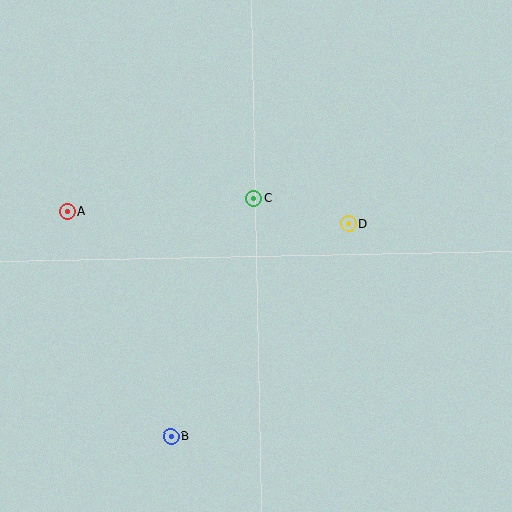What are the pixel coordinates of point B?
Point B is at (171, 437).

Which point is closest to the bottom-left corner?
Point B is closest to the bottom-left corner.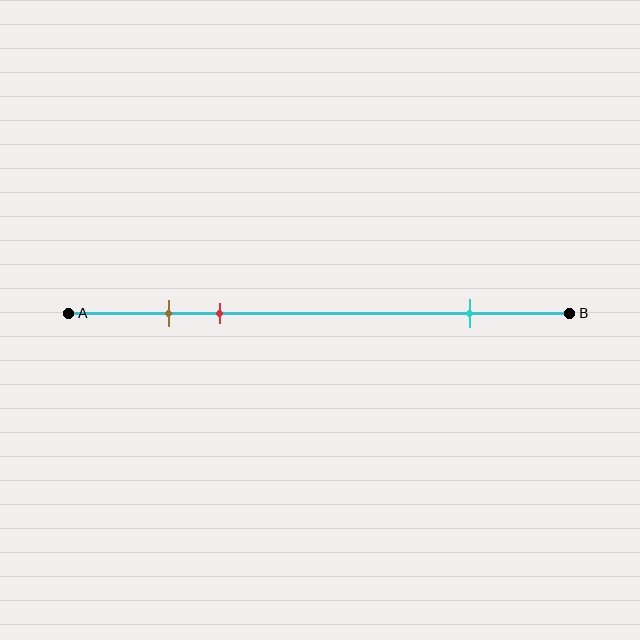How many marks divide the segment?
There are 3 marks dividing the segment.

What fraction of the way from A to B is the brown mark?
The brown mark is approximately 20% (0.2) of the way from A to B.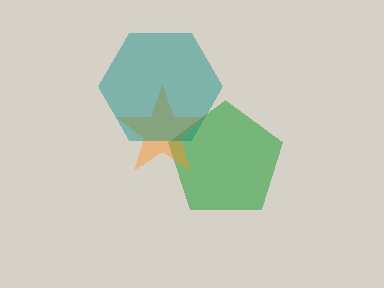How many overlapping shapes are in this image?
There are 3 overlapping shapes in the image.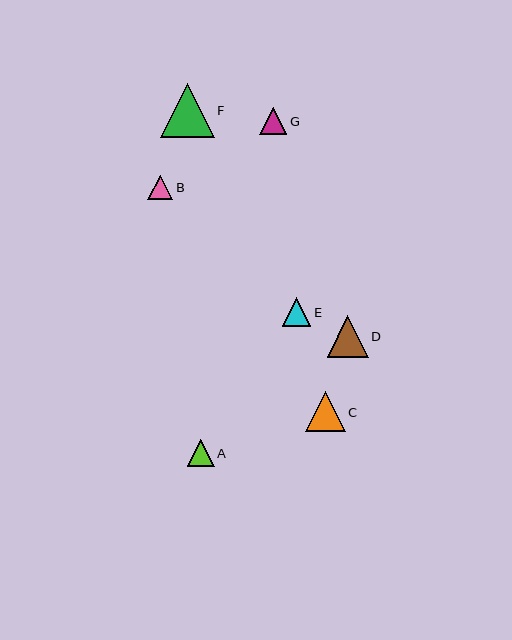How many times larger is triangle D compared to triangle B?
Triangle D is approximately 1.7 times the size of triangle B.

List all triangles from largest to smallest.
From largest to smallest: F, D, C, E, G, A, B.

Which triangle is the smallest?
Triangle B is the smallest with a size of approximately 25 pixels.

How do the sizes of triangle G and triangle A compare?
Triangle G and triangle A are approximately the same size.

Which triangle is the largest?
Triangle F is the largest with a size of approximately 54 pixels.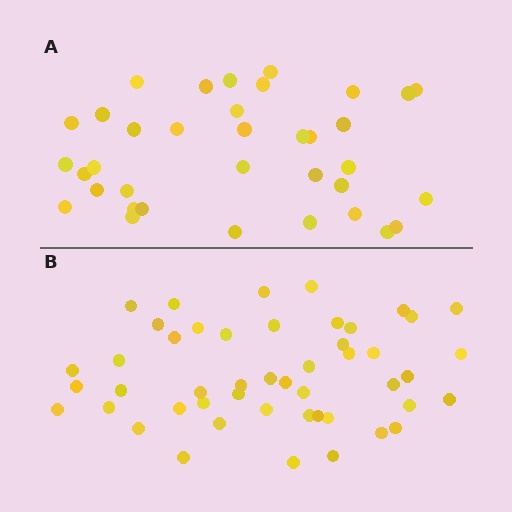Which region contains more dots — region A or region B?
Region B (the bottom region) has more dots.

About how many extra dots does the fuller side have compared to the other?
Region B has roughly 12 or so more dots than region A.